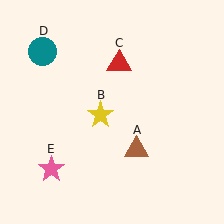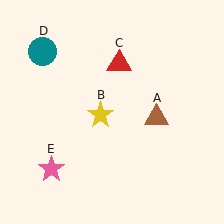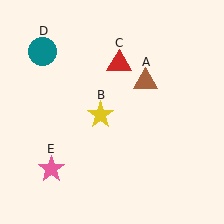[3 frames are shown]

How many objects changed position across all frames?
1 object changed position: brown triangle (object A).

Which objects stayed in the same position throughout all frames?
Yellow star (object B) and red triangle (object C) and teal circle (object D) and pink star (object E) remained stationary.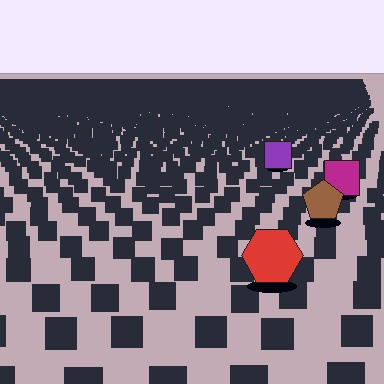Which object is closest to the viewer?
The red hexagon is closest. The texture marks near it are larger and more spread out.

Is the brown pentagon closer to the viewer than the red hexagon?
No. The red hexagon is closer — you can tell from the texture gradient: the ground texture is coarser near it.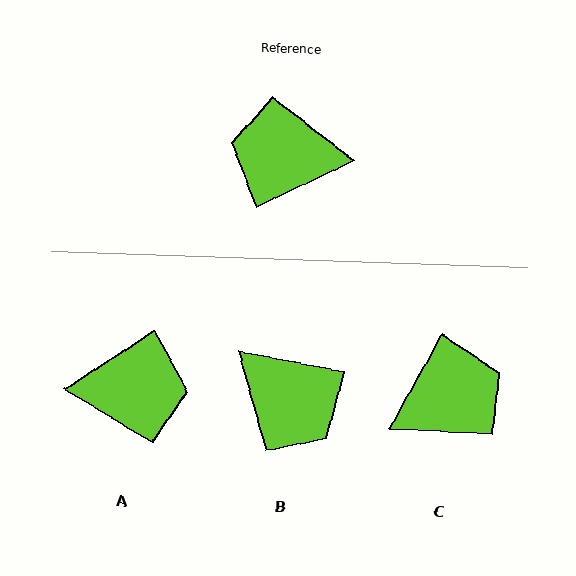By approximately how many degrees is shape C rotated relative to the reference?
Approximately 145 degrees clockwise.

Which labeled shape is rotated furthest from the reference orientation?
A, about 173 degrees away.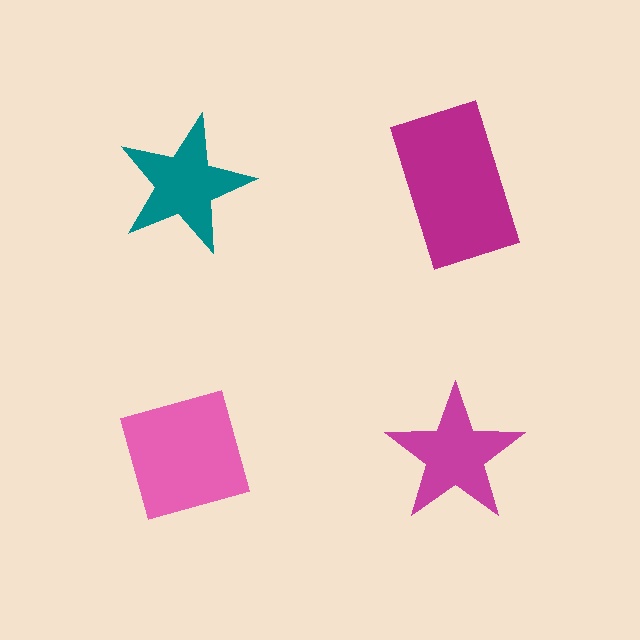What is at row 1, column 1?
A teal star.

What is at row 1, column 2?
A magenta rectangle.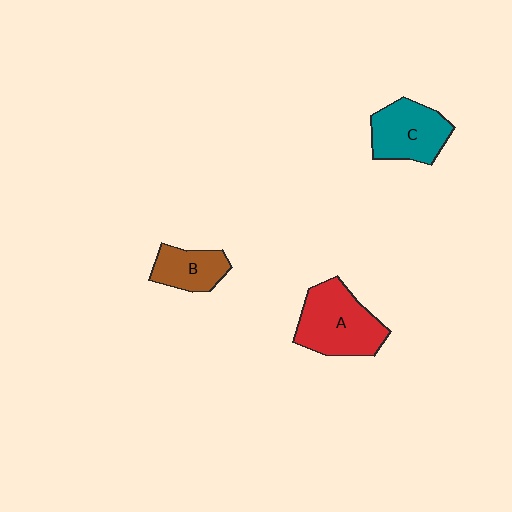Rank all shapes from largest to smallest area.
From largest to smallest: A (red), C (teal), B (brown).